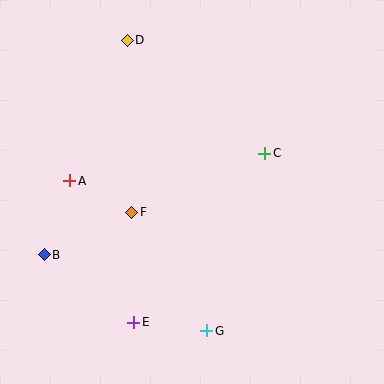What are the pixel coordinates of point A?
Point A is at (70, 181).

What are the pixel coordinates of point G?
Point G is at (207, 331).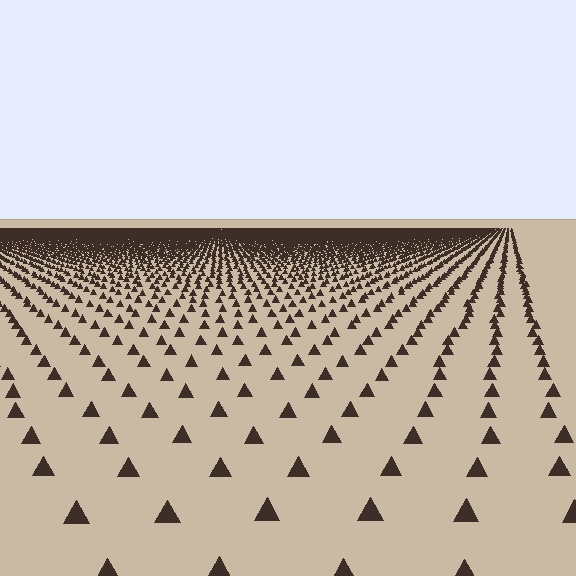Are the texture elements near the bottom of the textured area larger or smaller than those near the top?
Larger. Near the bottom, elements are closer to the viewer and appear at a bigger on-screen size.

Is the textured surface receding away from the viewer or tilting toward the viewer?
The surface is receding away from the viewer. Texture elements get smaller and denser toward the top.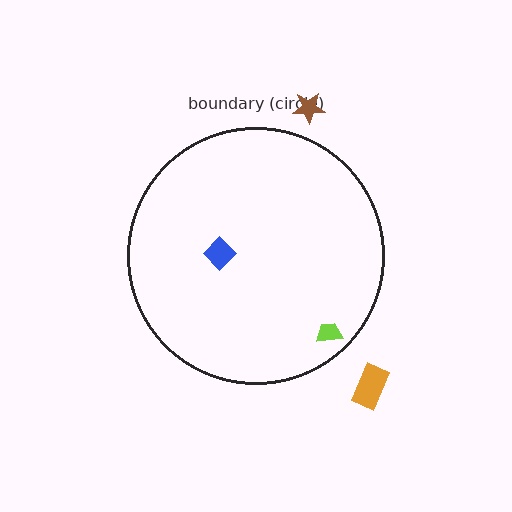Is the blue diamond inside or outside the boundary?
Inside.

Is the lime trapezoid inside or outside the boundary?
Inside.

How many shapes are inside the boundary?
2 inside, 2 outside.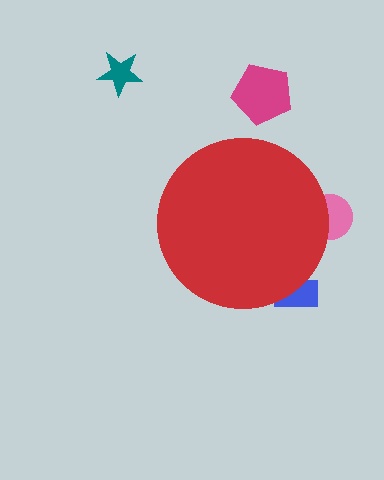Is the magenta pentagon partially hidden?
No, the magenta pentagon is fully visible.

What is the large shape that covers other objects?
A red circle.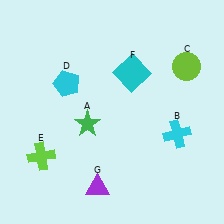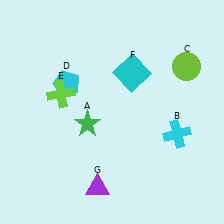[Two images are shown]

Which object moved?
The lime cross (E) moved up.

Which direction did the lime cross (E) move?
The lime cross (E) moved up.